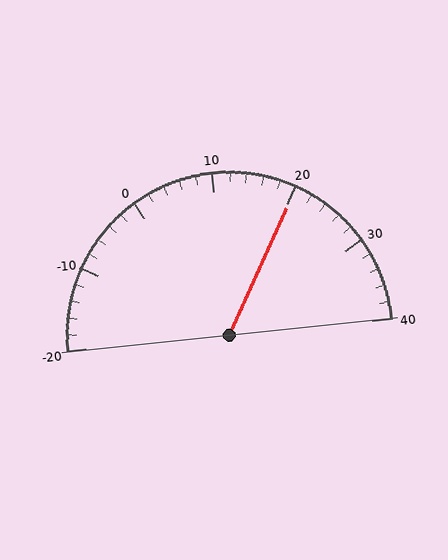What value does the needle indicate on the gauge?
The needle indicates approximately 20.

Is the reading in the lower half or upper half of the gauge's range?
The reading is in the upper half of the range (-20 to 40).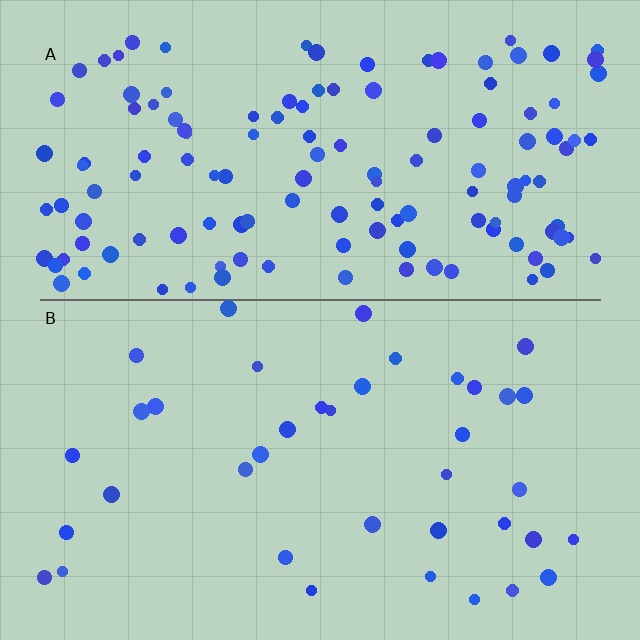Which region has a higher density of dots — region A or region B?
A (the top).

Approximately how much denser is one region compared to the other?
Approximately 3.5× — region A over region B.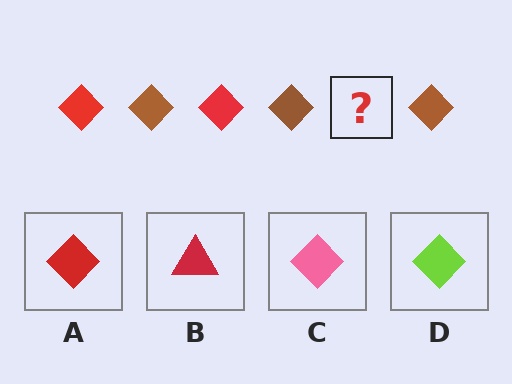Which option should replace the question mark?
Option A.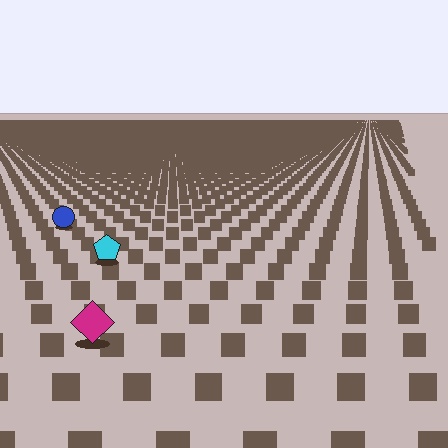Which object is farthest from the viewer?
The blue circle is farthest from the viewer. It appears smaller and the ground texture around it is denser.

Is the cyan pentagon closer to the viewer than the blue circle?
Yes. The cyan pentagon is closer — you can tell from the texture gradient: the ground texture is coarser near it.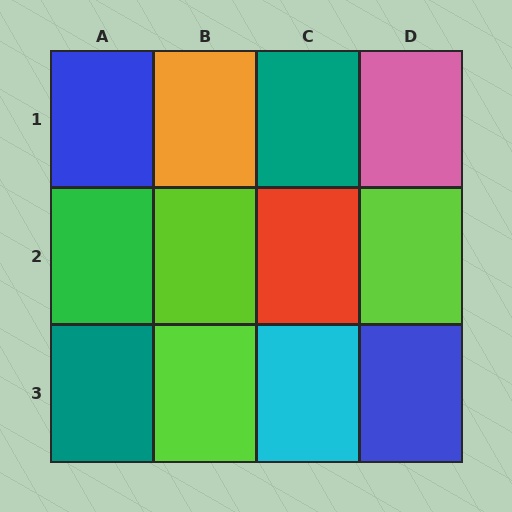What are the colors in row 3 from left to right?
Teal, lime, cyan, blue.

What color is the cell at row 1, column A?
Blue.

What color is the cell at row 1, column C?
Teal.